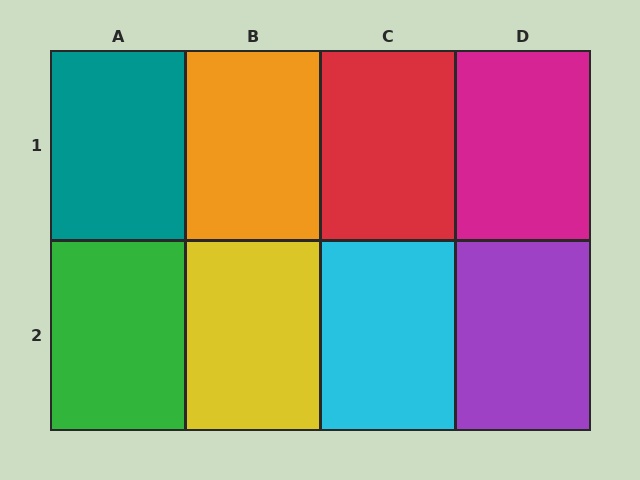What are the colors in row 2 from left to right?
Green, yellow, cyan, purple.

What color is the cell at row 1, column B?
Orange.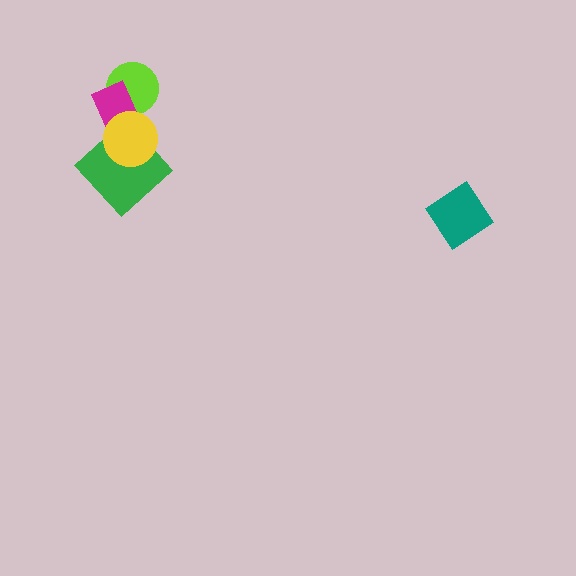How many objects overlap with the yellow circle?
2 objects overlap with the yellow circle.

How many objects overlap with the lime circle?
1 object overlaps with the lime circle.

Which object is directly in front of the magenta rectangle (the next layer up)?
The green diamond is directly in front of the magenta rectangle.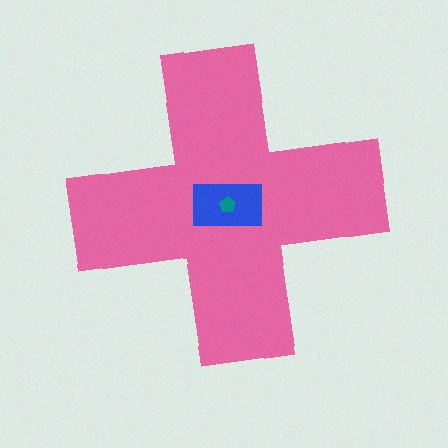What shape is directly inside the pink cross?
The blue rectangle.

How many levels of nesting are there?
3.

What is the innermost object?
The teal pentagon.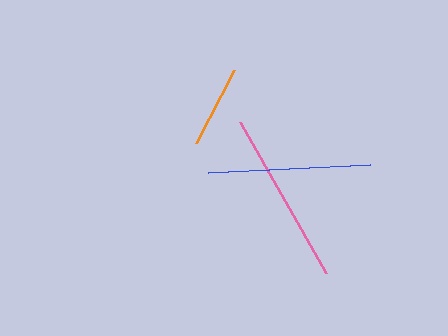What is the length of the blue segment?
The blue segment is approximately 162 pixels long.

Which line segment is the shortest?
The orange line is the shortest at approximately 83 pixels.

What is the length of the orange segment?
The orange segment is approximately 83 pixels long.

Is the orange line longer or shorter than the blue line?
The blue line is longer than the orange line.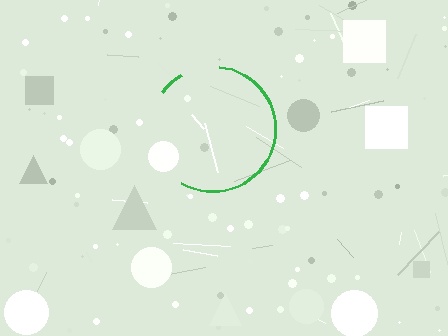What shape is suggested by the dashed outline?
The dashed outline suggests a circle.